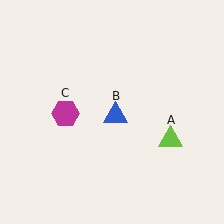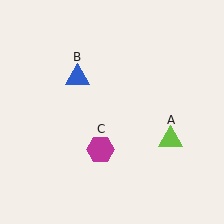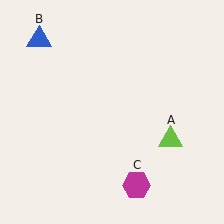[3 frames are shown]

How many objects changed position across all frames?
2 objects changed position: blue triangle (object B), magenta hexagon (object C).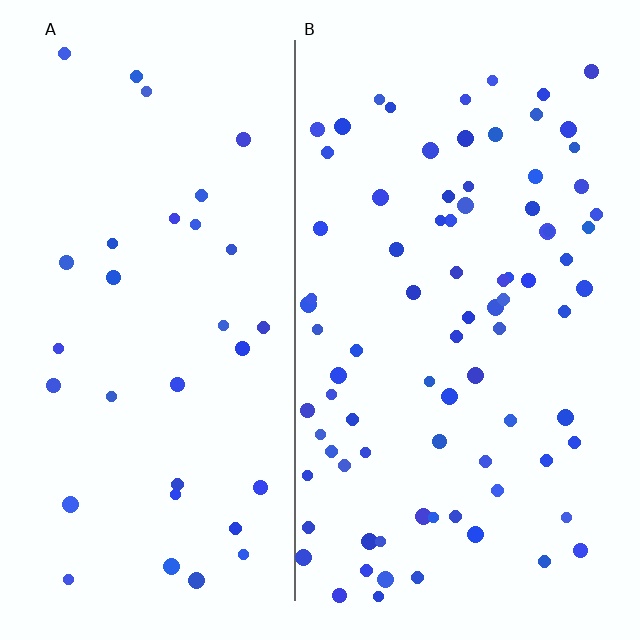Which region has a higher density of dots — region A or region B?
B (the right).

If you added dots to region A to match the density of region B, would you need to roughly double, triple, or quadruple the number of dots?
Approximately triple.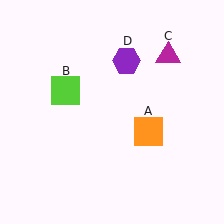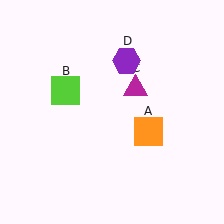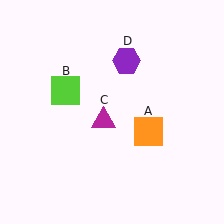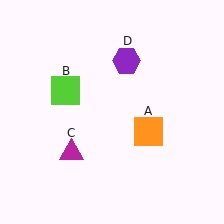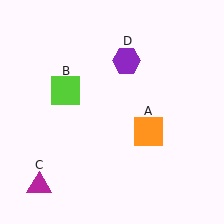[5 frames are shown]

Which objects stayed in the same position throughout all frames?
Orange square (object A) and lime square (object B) and purple hexagon (object D) remained stationary.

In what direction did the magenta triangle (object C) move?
The magenta triangle (object C) moved down and to the left.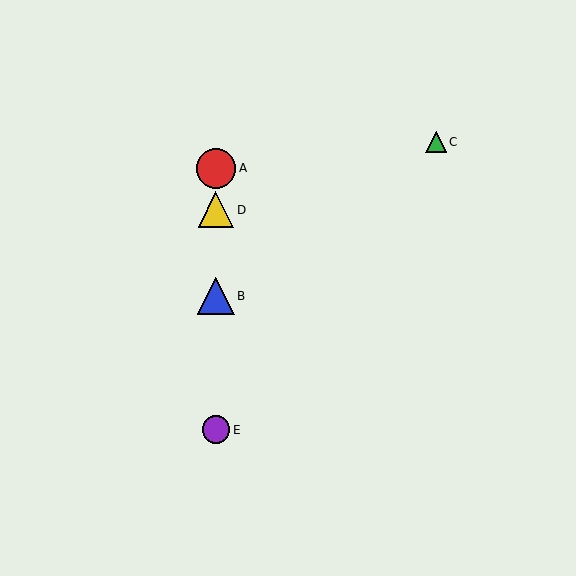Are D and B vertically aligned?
Yes, both are at x≈216.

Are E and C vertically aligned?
No, E is at x≈216 and C is at x≈436.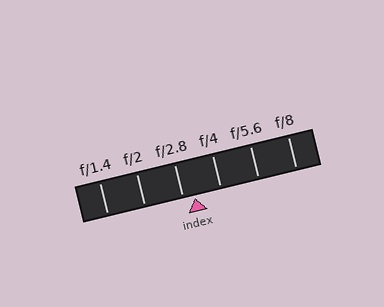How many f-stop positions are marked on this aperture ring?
There are 6 f-stop positions marked.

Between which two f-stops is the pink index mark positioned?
The index mark is between f/2.8 and f/4.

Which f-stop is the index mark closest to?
The index mark is closest to f/2.8.